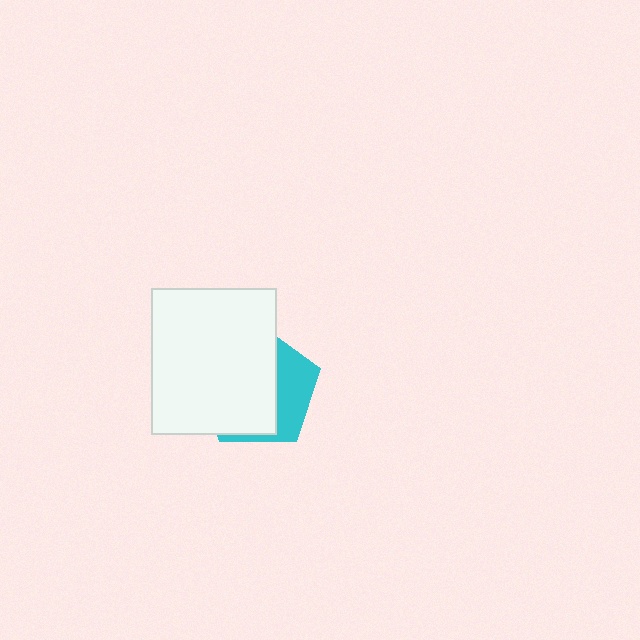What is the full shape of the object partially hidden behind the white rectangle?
The partially hidden object is a cyan pentagon.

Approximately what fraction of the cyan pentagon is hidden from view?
Roughly 68% of the cyan pentagon is hidden behind the white rectangle.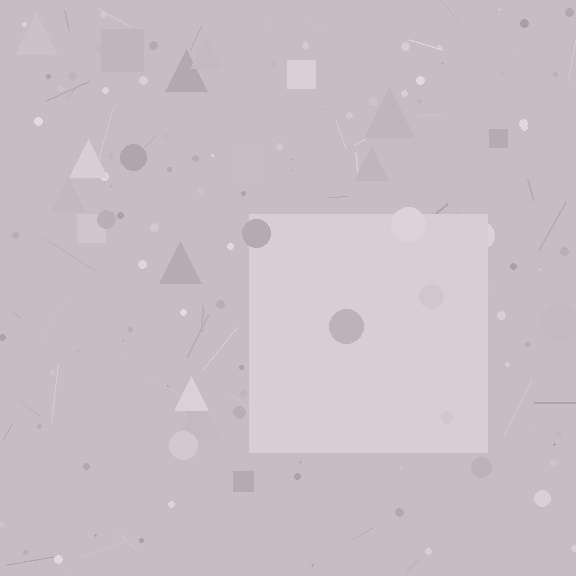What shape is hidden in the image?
A square is hidden in the image.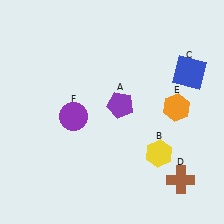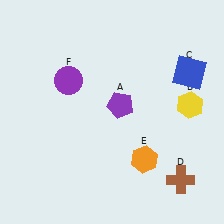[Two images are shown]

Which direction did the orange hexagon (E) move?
The orange hexagon (E) moved down.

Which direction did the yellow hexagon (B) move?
The yellow hexagon (B) moved up.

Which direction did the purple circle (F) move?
The purple circle (F) moved up.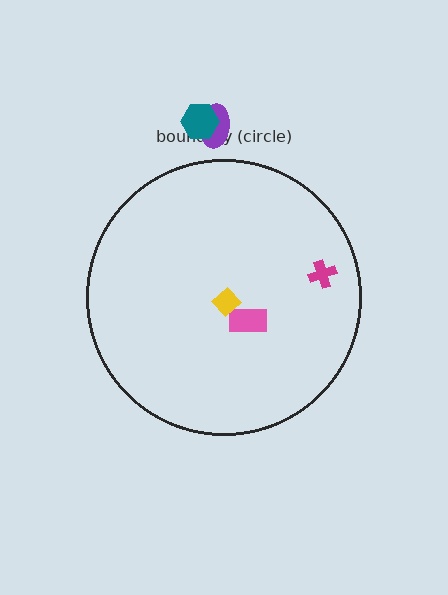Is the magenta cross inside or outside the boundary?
Inside.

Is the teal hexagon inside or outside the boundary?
Outside.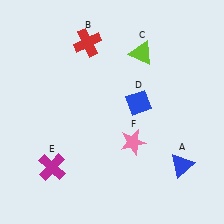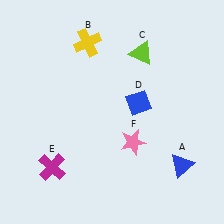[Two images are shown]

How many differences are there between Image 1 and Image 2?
There is 1 difference between the two images.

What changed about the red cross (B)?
In Image 1, B is red. In Image 2, it changed to yellow.